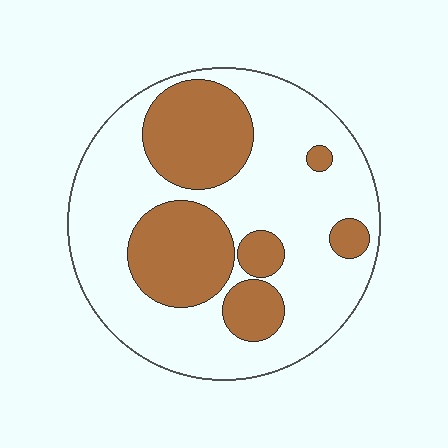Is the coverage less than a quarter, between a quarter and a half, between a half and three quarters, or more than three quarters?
Between a quarter and a half.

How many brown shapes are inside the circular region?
6.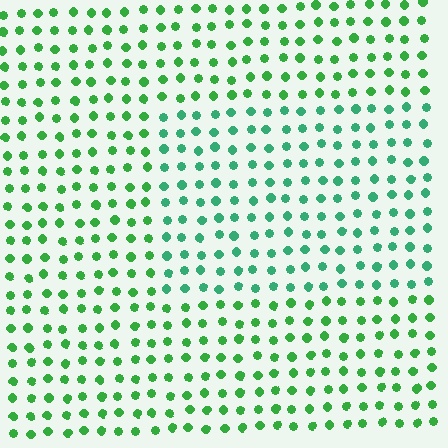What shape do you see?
I see a rectangle.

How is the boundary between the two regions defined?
The boundary is defined purely by a slight shift in hue (about 27 degrees). Spacing, size, and orientation are identical on both sides.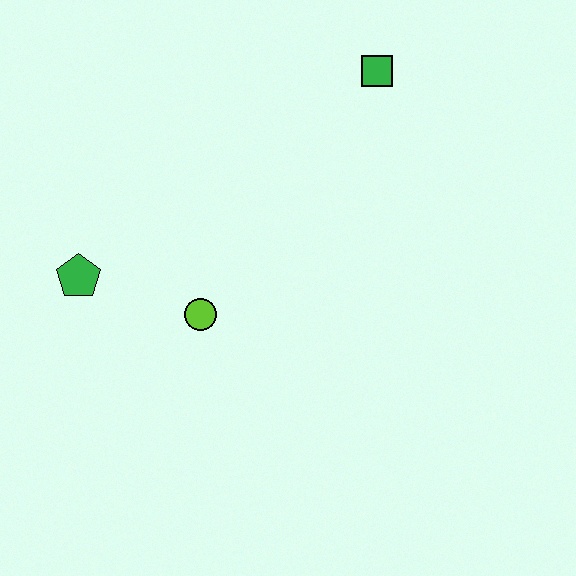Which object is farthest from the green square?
The green pentagon is farthest from the green square.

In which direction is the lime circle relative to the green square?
The lime circle is below the green square.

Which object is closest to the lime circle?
The green pentagon is closest to the lime circle.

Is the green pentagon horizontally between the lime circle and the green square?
No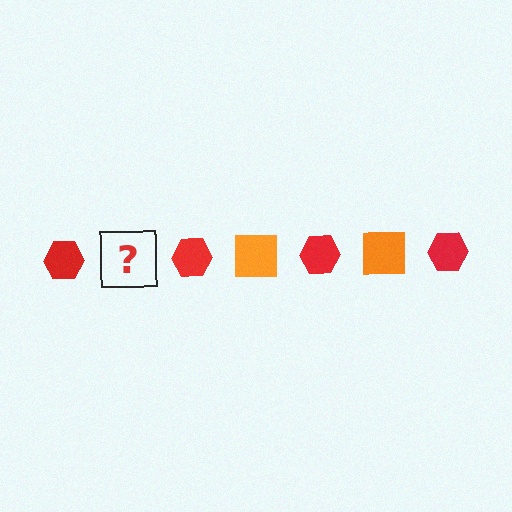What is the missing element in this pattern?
The missing element is an orange square.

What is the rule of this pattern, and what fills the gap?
The rule is that the pattern alternates between red hexagon and orange square. The gap should be filled with an orange square.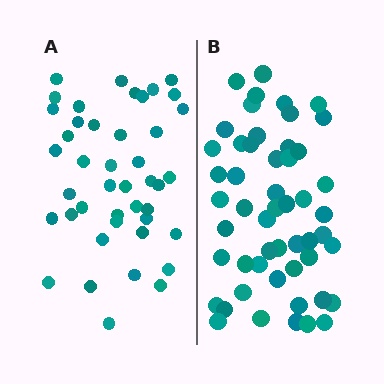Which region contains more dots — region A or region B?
Region B (the right region) has more dots.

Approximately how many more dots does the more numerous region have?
Region B has roughly 8 or so more dots than region A.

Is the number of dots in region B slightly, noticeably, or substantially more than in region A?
Region B has only slightly more — the two regions are fairly close. The ratio is roughly 1.2 to 1.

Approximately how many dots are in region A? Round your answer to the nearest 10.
About 40 dots. (The exact count is 43, which rounds to 40.)